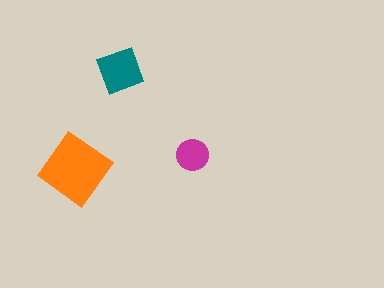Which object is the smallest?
The magenta circle.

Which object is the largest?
The orange diamond.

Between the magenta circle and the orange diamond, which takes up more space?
The orange diamond.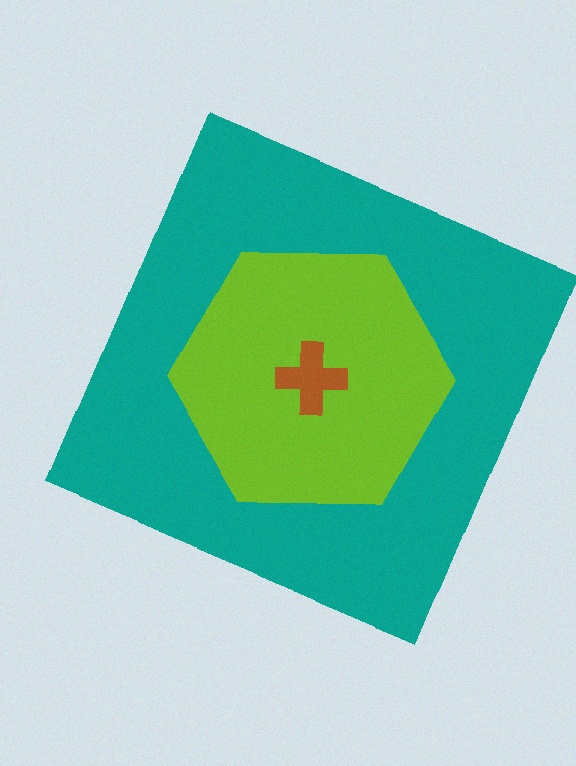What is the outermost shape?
The teal square.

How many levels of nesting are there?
3.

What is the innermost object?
The brown cross.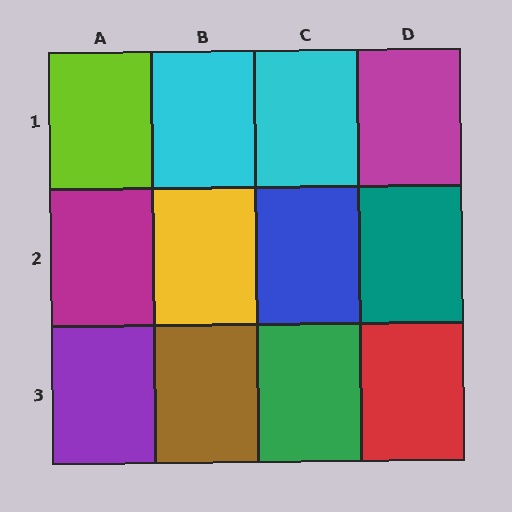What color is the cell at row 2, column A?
Magenta.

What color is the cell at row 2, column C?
Blue.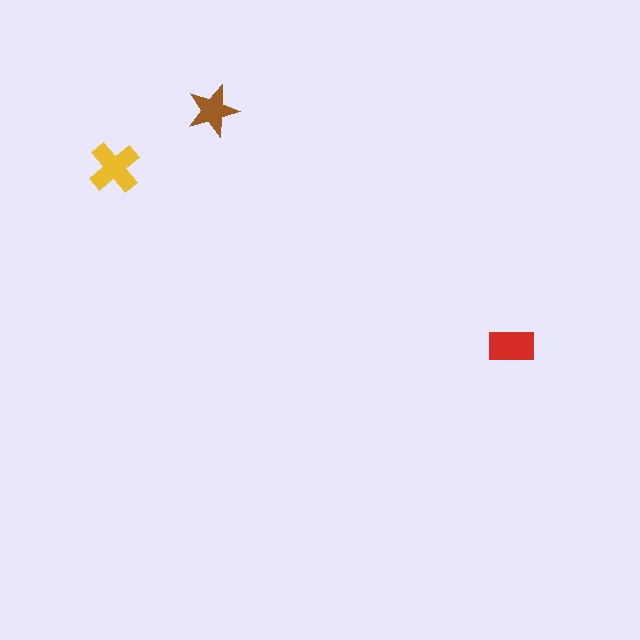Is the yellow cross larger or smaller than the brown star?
Larger.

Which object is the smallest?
The brown star.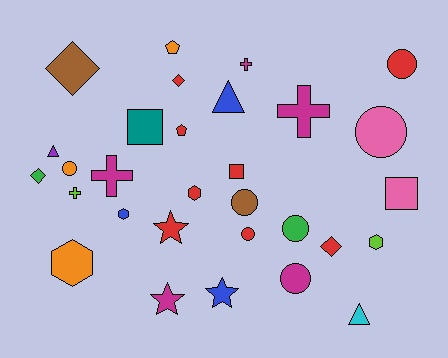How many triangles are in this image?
There are 3 triangles.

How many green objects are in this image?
There are 2 green objects.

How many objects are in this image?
There are 30 objects.